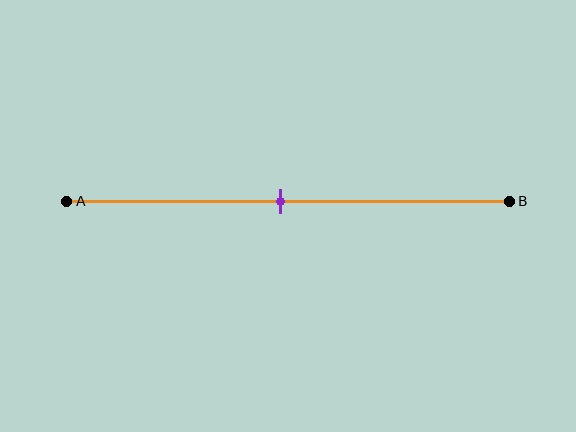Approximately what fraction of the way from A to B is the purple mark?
The purple mark is approximately 50% of the way from A to B.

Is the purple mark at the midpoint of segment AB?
Yes, the mark is approximately at the midpoint.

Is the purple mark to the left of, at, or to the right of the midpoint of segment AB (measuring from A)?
The purple mark is approximately at the midpoint of segment AB.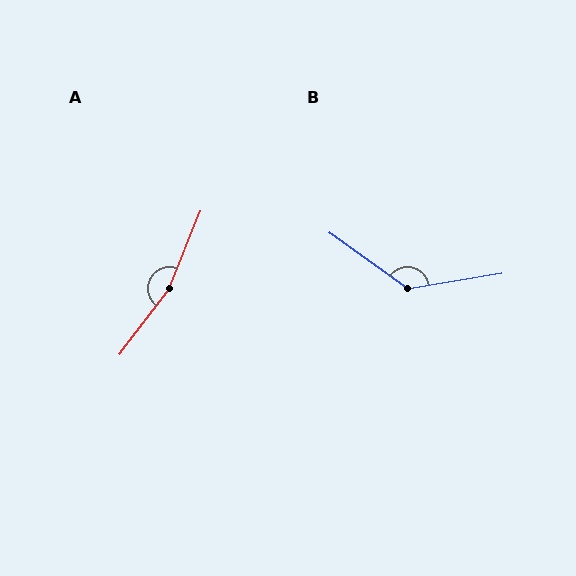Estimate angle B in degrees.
Approximately 135 degrees.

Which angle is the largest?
A, at approximately 165 degrees.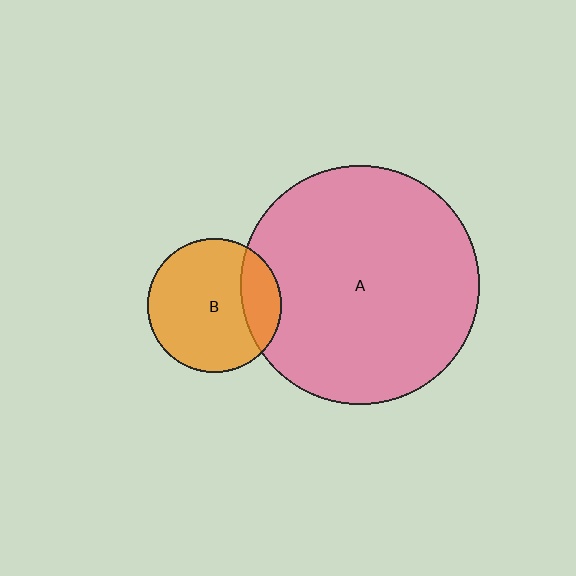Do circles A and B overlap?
Yes.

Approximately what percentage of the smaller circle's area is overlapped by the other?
Approximately 20%.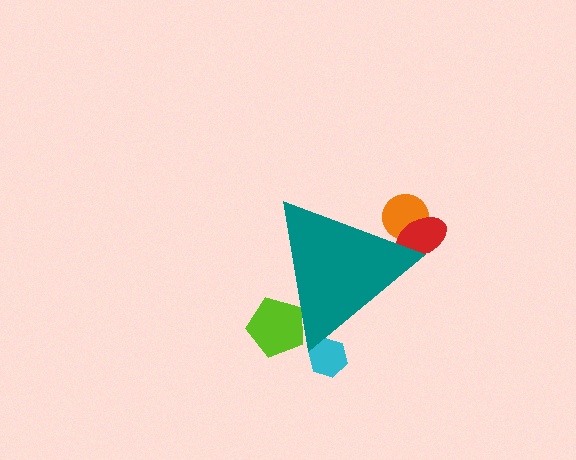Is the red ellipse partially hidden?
Yes, the red ellipse is partially hidden behind the teal triangle.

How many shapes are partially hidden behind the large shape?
4 shapes are partially hidden.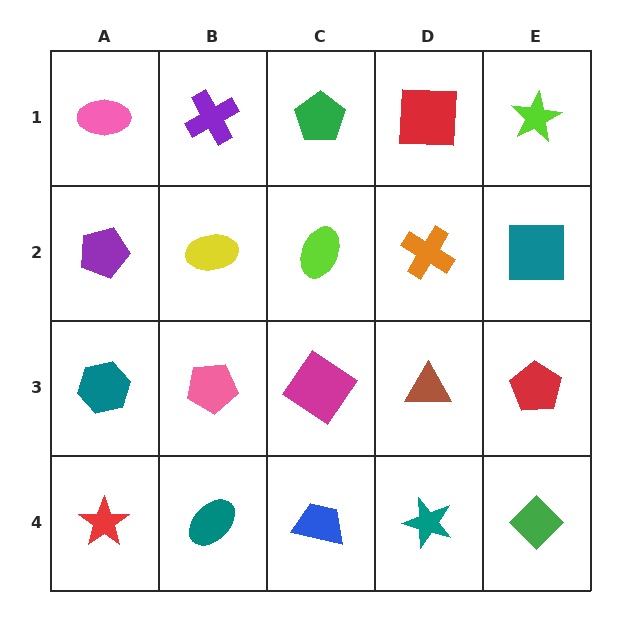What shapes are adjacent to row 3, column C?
A lime ellipse (row 2, column C), a blue trapezoid (row 4, column C), a pink pentagon (row 3, column B), a brown triangle (row 3, column D).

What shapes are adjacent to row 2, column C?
A green pentagon (row 1, column C), a magenta diamond (row 3, column C), a yellow ellipse (row 2, column B), an orange cross (row 2, column D).